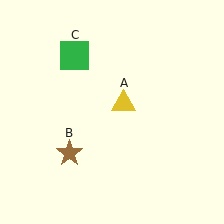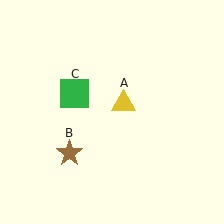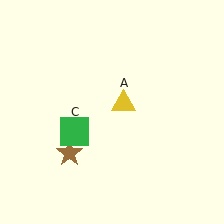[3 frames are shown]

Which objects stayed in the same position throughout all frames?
Yellow triangle (object A) and brown star (object B) remained stationary.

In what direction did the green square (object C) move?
The green square (object C) moved down.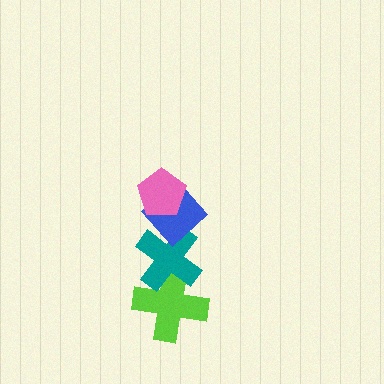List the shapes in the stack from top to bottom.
From top to bottom: the pink pentagon, the blue diamond, the teal cross, the lime cross.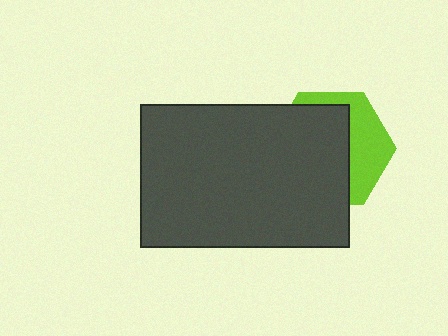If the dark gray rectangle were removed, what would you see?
You would see the complete lime hexagon.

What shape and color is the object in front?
The object in front is a dark gray rectangle.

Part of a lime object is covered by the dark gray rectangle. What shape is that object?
It is a hexagon.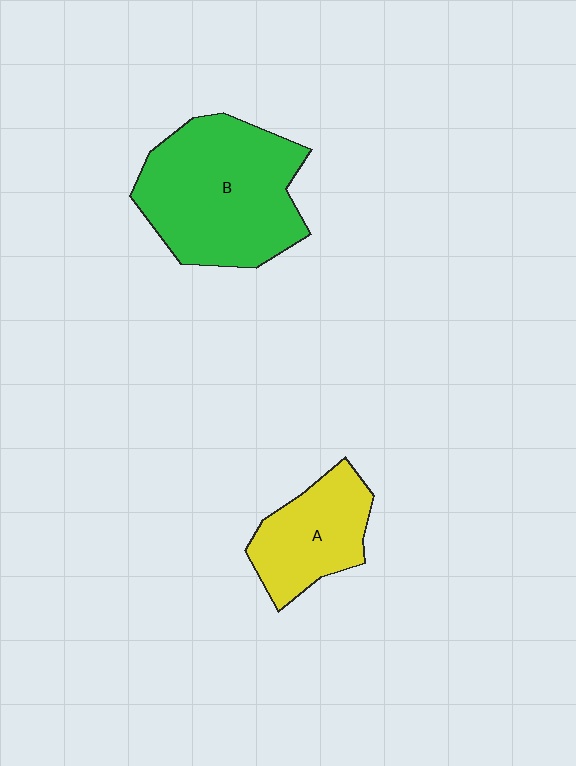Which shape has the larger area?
Shape B (green).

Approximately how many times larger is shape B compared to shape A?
Approximately 1.9 times.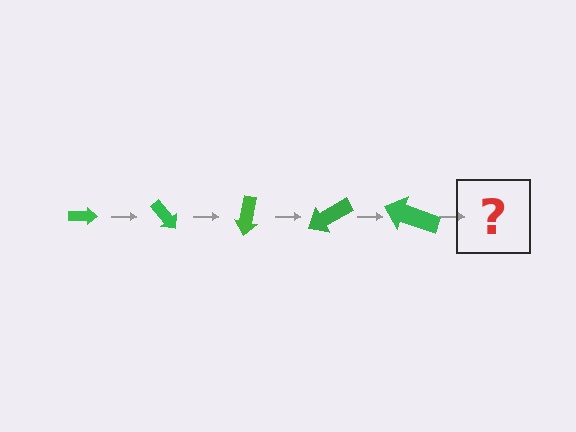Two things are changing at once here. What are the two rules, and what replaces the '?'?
The two rules are that the arrow grows larger each step and it rotates 50 degrees each step. The '?' should be an arrow, larger than the previous one and rotated 250 degrees from the start.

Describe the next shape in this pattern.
It should be an arrow, larger than the previous one and rotated 250 degrees from the start.